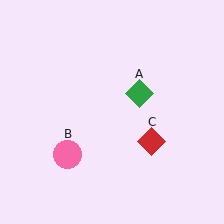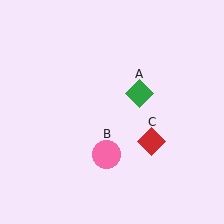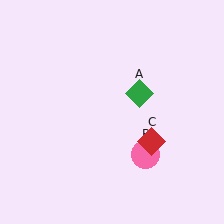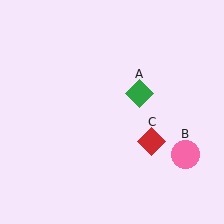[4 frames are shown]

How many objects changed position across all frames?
1 object changed position: pink circle (object B).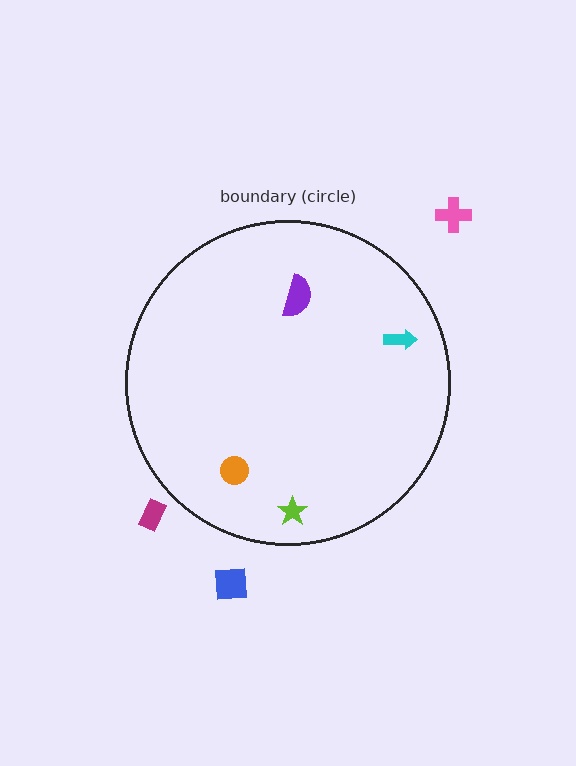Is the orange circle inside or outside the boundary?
Inside.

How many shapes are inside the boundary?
4 inside, 3 outside.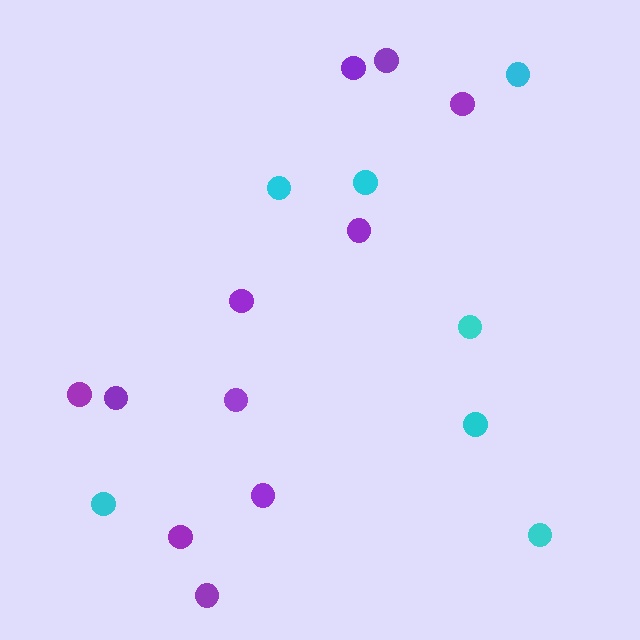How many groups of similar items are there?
There are 2 groups: one group of cyan circles (7) and one group of purple circles (11).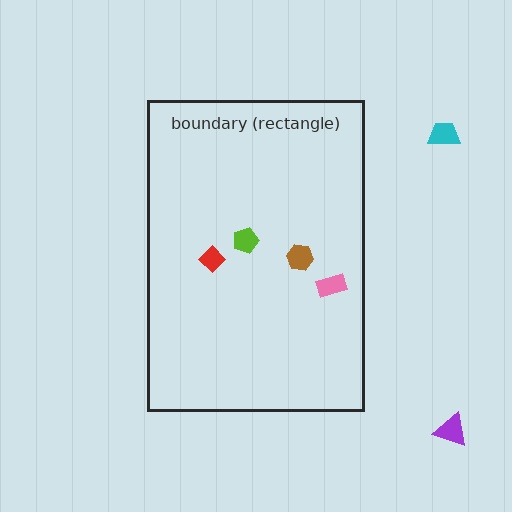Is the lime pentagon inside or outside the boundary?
Inside.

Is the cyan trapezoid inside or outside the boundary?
Outside.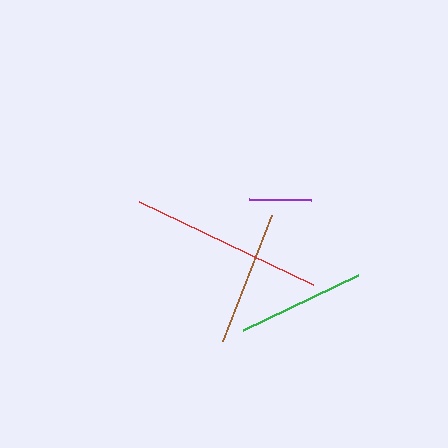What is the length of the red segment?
The red segment is approximately 193 pixels long.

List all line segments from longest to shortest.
From longest to shortest: red, brown, green, purple.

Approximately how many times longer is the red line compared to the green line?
The red line is approximately 1.5 times the length of the green line.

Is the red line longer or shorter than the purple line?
The red line is longer than the purple line.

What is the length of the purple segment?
The purple segment is approximately 62 pixels long.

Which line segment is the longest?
The red line is the longest at approximately 193 pixels.